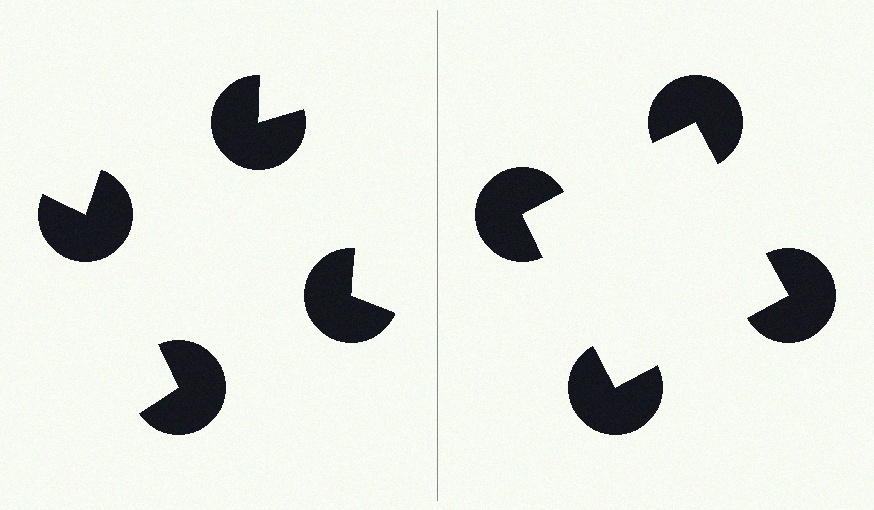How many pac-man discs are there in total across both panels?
8 — 4 on each side.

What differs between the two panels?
The pac-man discs are positioned identically on both sides; only the wedge orientations differ. On the right they align to a square; on the left they are misaligned.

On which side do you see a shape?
An illusory square appears on the right side. On the left side the wedge cuts are rotated, so no coherent shape forms.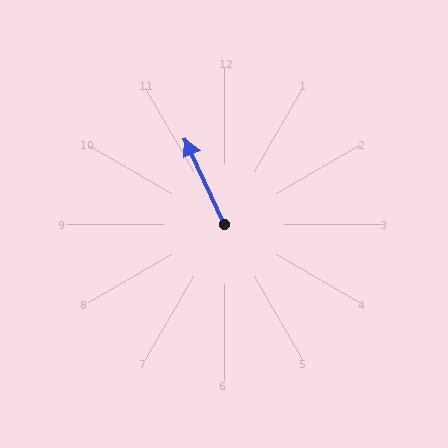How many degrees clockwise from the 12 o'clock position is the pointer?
Approximately 335 degrees.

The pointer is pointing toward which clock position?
Roughly 11 o'clock.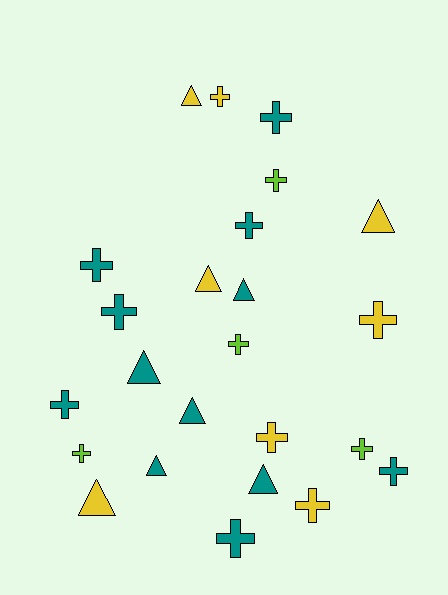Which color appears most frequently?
Teal, with 12 objects.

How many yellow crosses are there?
There are 4 yellow crosses.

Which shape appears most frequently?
Cross, with 15 objects.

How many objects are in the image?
There are 24 objects.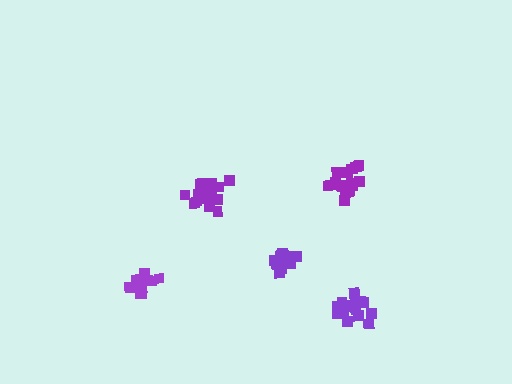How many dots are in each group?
Group 1: 18 dots, Group 2: 14 dots, Group 3: 17 dots, Group 4: 12 dots, Group 5: 16 dots (77 total).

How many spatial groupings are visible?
There are 5 spatial groupings.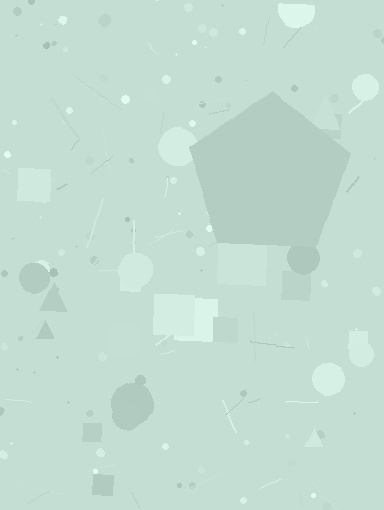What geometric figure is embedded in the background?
A pentagon is embedded in the background.